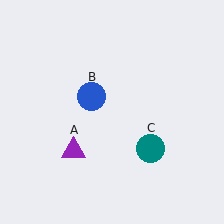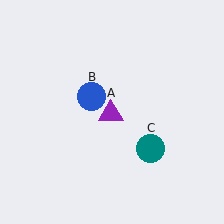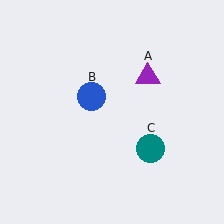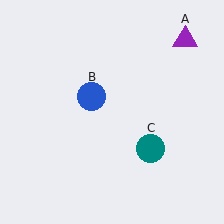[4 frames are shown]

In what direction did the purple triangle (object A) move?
The purple triangle (object A) moved up and to the right.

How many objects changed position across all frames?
1 object changed position: purple triangle (object A).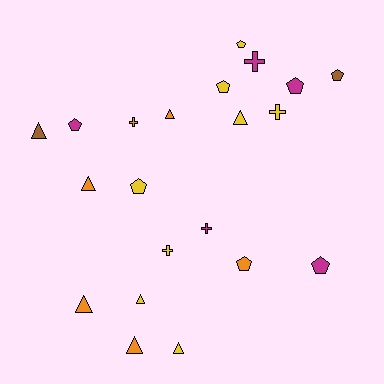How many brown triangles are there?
There is 1 brown triangle.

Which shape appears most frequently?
Pentagon, with 8 objects.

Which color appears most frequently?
Yellow, with 8 objects.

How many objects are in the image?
There are 21 objects.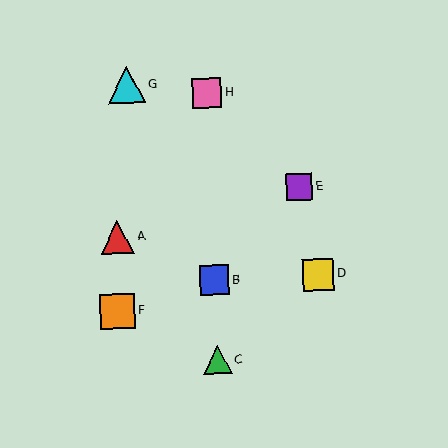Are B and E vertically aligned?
No, B is at x≈214 and E is at x≈299.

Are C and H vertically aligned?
Yes, both are at x≈218.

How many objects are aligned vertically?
3 objects (B, C, H) are aligned vertically.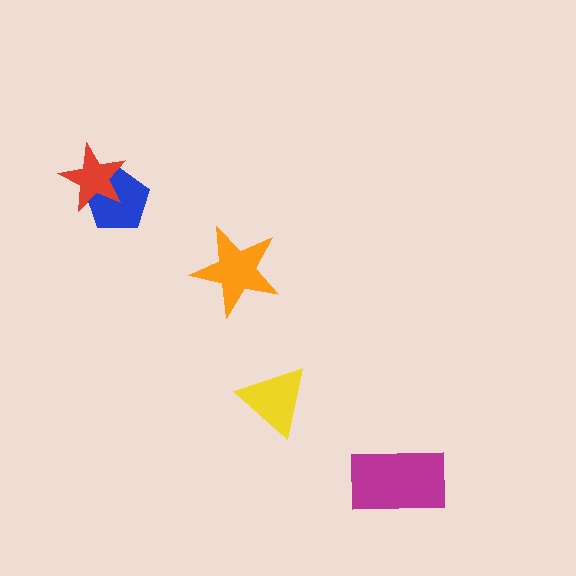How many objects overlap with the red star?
1 object overlaps with the red star.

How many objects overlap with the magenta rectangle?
0 objects overlap with the magenta rectangle.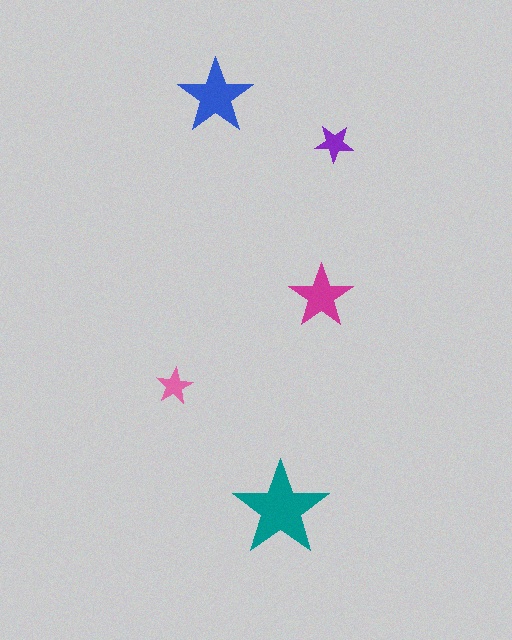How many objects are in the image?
There are 5 objects in the image.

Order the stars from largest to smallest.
the teal one, the blue one, the magenta one, the purple one, the pink one.